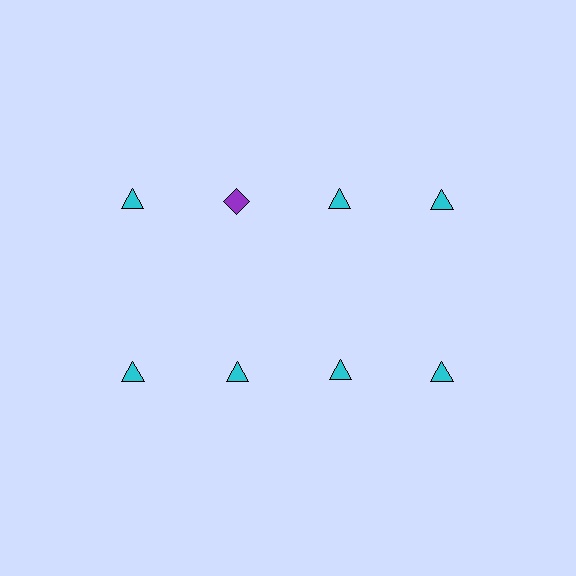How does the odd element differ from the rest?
It differs in both color (purple instead of cyan) and shape (diamond instead of triangle).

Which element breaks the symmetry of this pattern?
The purple diamond in the top row, second from left column breaks the symmetry. All other shapes are cyan triangles.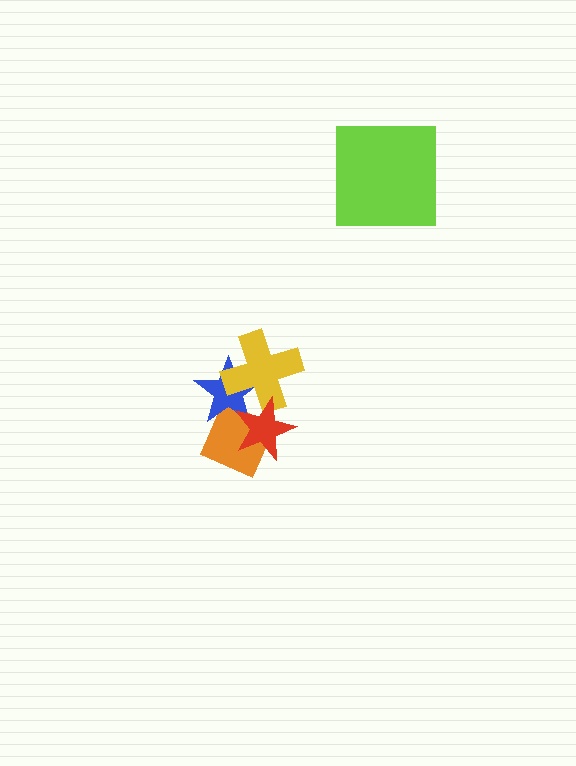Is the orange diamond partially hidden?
Yes, it is partially covered by another shape.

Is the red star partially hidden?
No, no other shape covers it.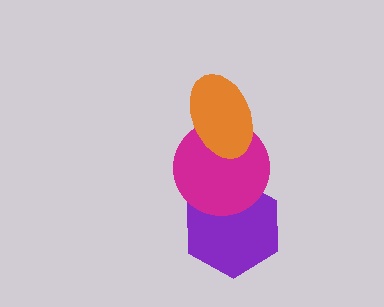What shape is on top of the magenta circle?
The orange ellipse is on top of the magenta circle.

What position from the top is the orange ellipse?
The orange ellipse is 1st from the top.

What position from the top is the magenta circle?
The magenta circle is 2nd from the top.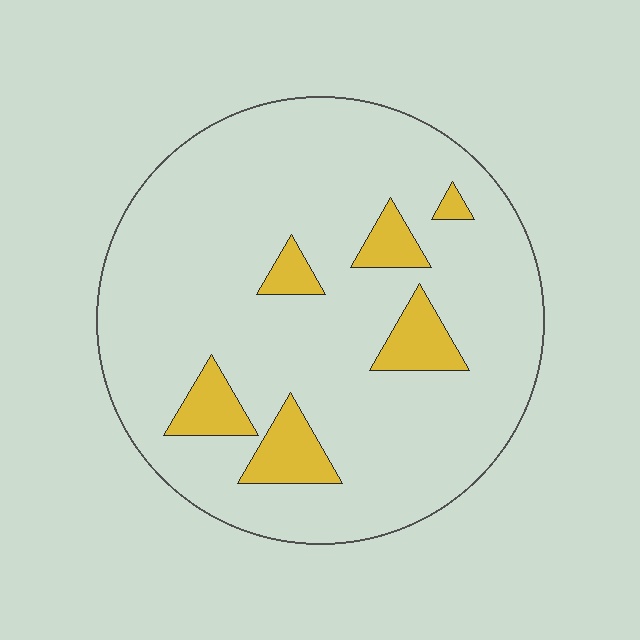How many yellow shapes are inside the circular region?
6.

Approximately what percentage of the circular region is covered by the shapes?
Approximately 10%.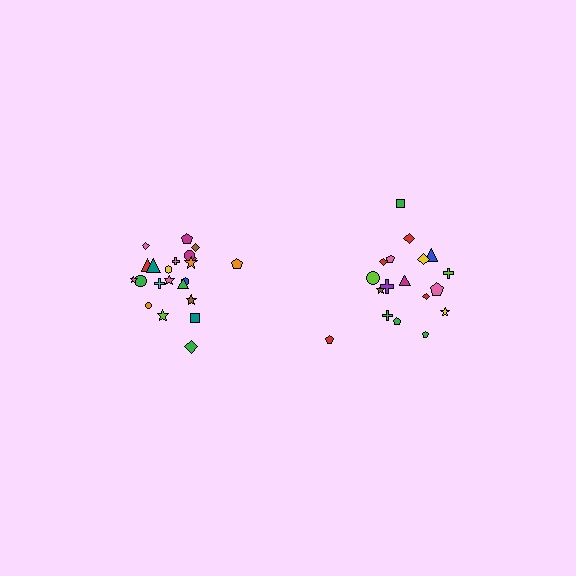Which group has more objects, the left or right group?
The left group.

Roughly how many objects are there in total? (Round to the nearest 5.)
Roughly 40 objects in total.